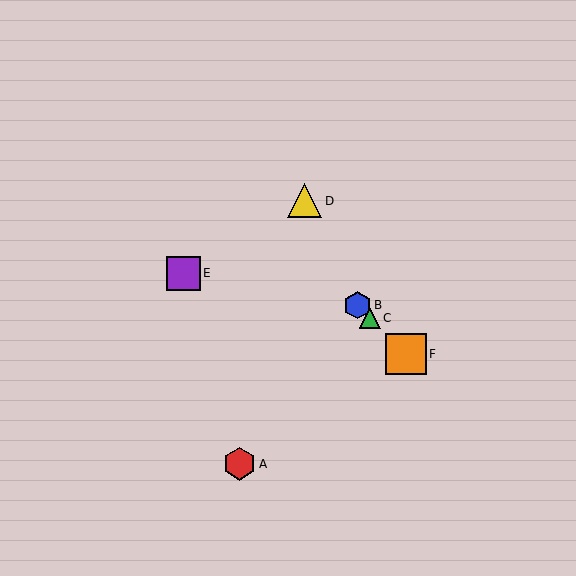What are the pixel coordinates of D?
Object D is at (305, 201).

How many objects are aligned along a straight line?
3 objects (B, C, F) are aligned along a straight line.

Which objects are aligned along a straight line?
Objects B, C, F are aligned along a straight line.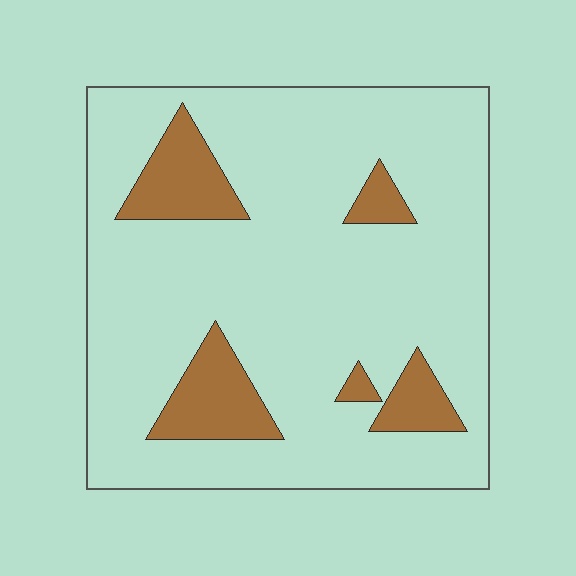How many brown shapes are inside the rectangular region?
5.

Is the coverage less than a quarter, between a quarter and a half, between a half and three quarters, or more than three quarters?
Less than a quarter.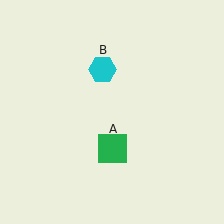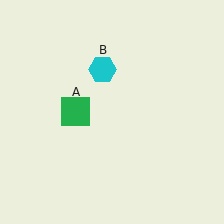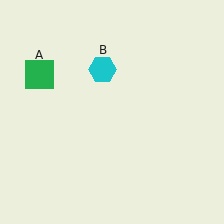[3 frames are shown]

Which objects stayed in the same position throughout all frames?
Cyan hexagon (object B) remained stationary.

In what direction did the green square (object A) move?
The green square (object A) moved up and to the left.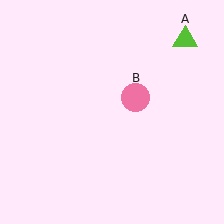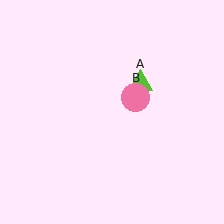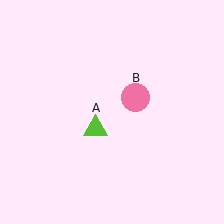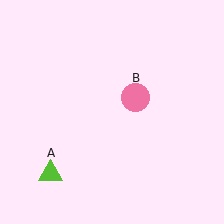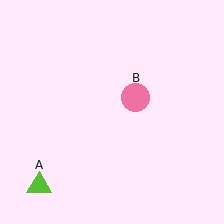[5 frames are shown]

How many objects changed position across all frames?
1 object changed position: lime triangle (object A).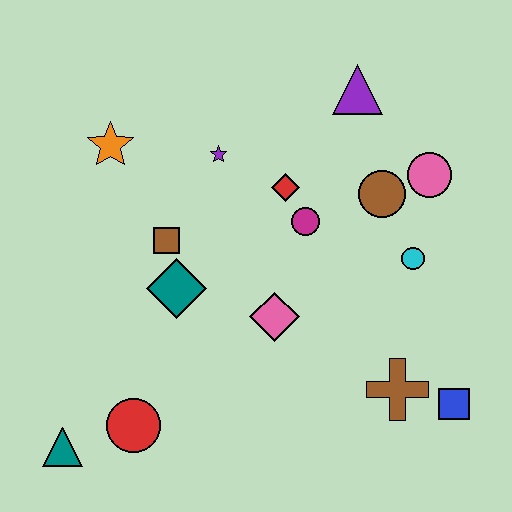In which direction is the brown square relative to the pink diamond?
The brown square is to the left of the pink diamond.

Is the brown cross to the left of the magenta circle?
No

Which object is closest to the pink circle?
The brown circle is closest to the pink circle.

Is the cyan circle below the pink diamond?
No